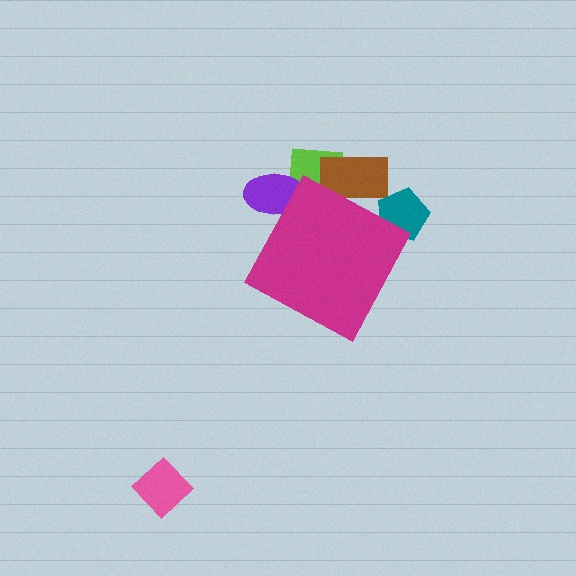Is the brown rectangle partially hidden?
Yes, the brown rectangle is partially hidden behind the magenta diamond.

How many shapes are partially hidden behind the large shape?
4 shapes are partially hidden.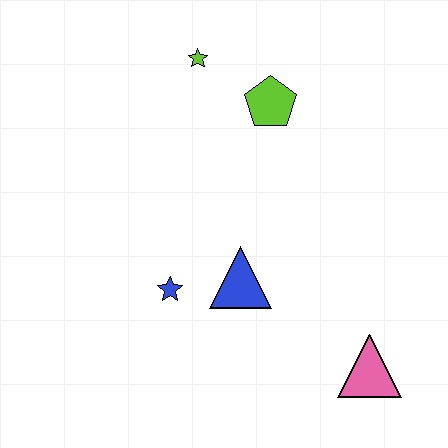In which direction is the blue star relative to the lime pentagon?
The blue star is below the lime pentagon.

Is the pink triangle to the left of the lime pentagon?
No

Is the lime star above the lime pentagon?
Yes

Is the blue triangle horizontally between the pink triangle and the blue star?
Yes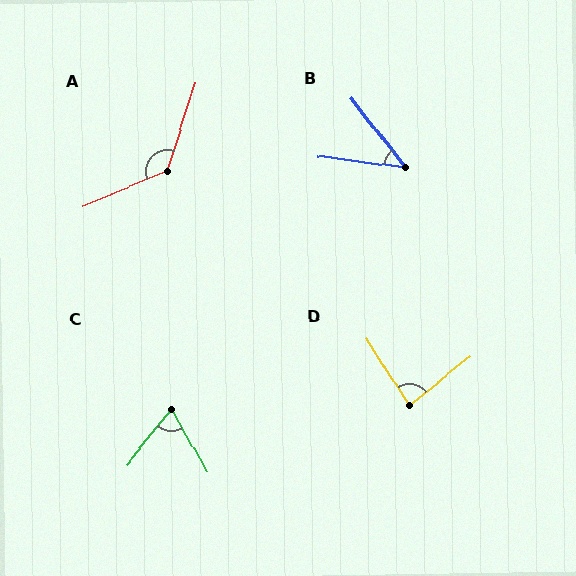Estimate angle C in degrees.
Approximately 68 degrees.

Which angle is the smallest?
B, at approximately 45 degrees.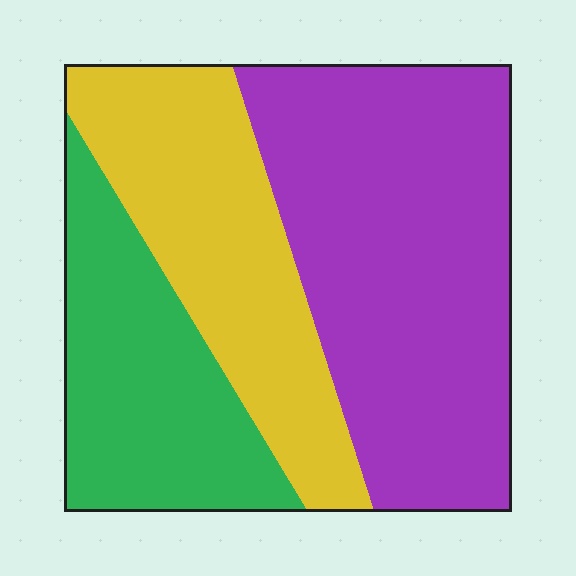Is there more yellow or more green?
Yellow.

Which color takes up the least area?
Green, at roughly 25%.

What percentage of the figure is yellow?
Yellow covers roughly 30% of the figure.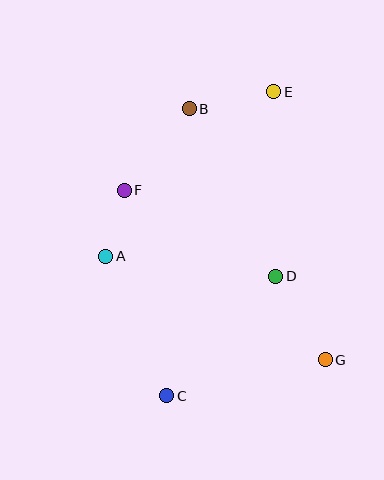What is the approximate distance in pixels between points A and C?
The distance between A and C is approximately 152 pixels.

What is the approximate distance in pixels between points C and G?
The distance between C and G is approximately 163 pixels.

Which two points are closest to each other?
Points A and F are closest to each other.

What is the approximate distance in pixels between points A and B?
The distance between A and B is approximately 170 pixels.